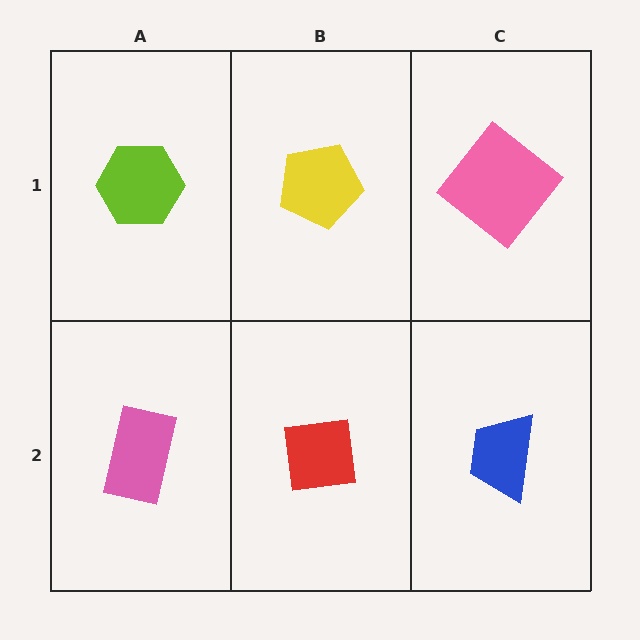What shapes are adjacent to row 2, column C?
A pink diamond (row 1, column C), a red square (row 2, column B).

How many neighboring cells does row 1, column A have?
2.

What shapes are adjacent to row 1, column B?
A red square (row 2, column B), a lime hexagon (row 1, column A), a pink diamond (row 1, column C).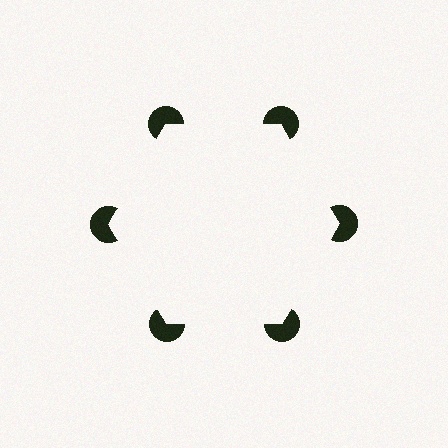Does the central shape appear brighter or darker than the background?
It typically appears slightly brighter than the background, even though no actual brightness change is drawn.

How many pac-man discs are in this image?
There are 6 — one at each vertex of the illusory hexagon.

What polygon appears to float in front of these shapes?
An illusory hexagon — its edges are inferred from the aligned wedge cuts in the pac-man discs, not physically drawn.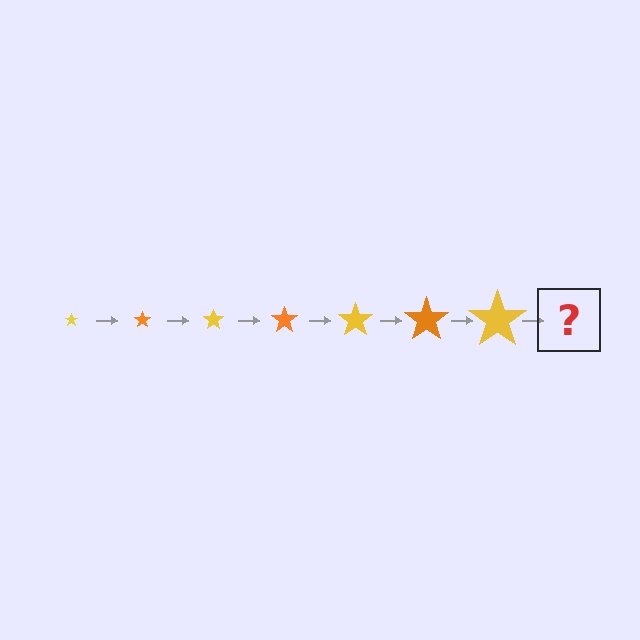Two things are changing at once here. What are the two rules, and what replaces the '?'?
The two rules are that the star grows larger each step and the color cycles through yellow and orange. The '?' should be an orange star, larger than the previous one.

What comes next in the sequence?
The next element should be an orange star, larger than the previous one.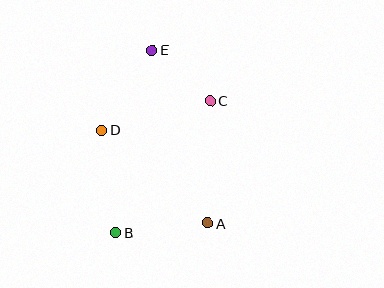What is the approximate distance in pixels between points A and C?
The distance between A and C is approximately 123 pixels.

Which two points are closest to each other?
Points C and E are closest to each other.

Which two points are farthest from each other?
Points B and E are farthest from each other.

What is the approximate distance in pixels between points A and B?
The distance between A and B is approximately 93 pixels.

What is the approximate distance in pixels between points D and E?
The distance between D and E is approximately 94 pixels.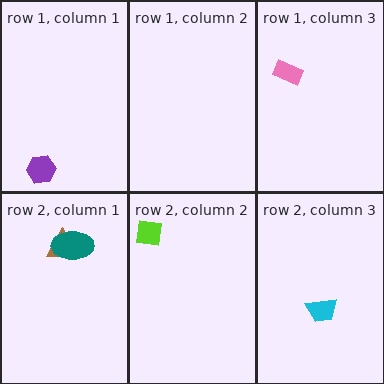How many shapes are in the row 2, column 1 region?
2.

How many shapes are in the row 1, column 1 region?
1.